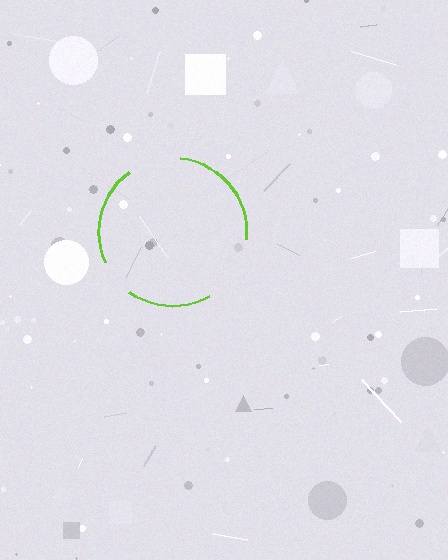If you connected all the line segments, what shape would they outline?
They would outline a circle.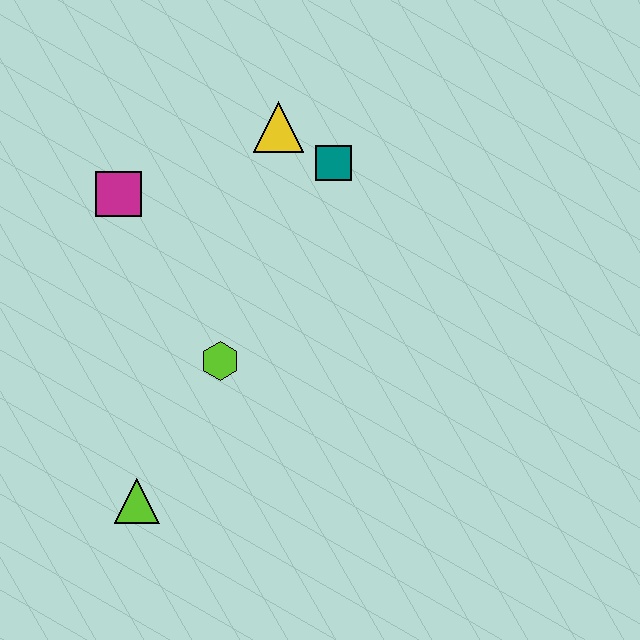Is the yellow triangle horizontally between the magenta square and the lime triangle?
No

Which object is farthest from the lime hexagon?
The yellow triangle is farthest from the lime hexagon.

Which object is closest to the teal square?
The yellow triangle is closest to the teal square.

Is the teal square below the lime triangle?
No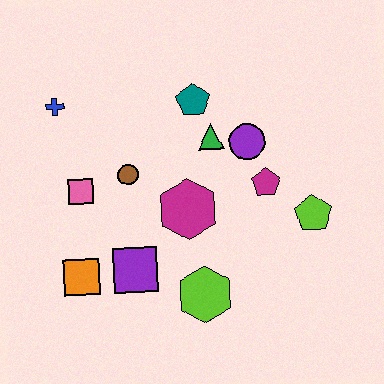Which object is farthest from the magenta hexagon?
The blue cross is farthest from the magenta hexagon.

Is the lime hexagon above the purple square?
No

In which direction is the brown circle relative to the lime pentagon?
The brown circle is to the left of the lime pentagon.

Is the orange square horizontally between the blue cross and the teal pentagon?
Yes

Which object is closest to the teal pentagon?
The green triangle is closest to the teal pentagon.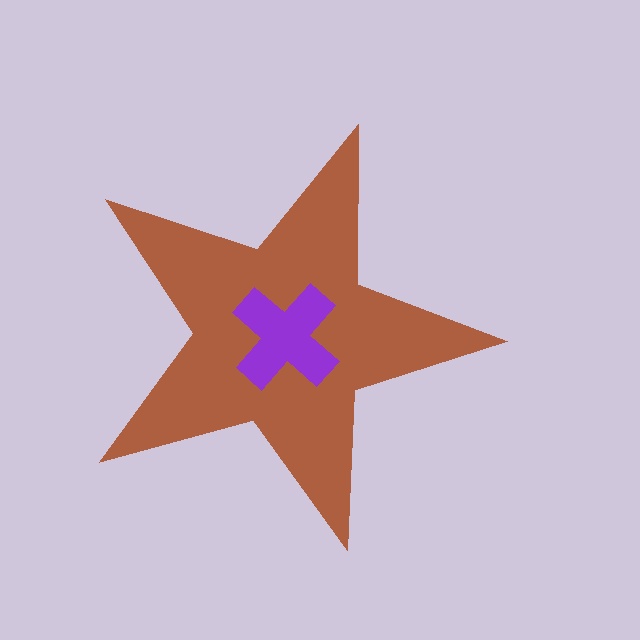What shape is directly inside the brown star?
The purple cross.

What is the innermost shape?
The purple cross.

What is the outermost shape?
The brown star.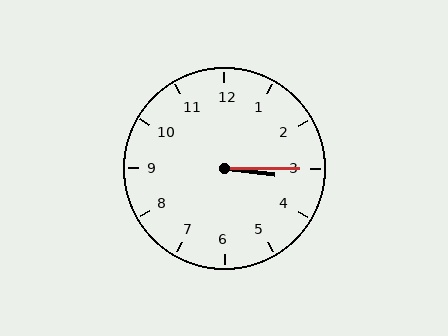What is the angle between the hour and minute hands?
Approximately 8 degrees.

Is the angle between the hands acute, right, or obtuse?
It is acute.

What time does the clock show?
3:15.